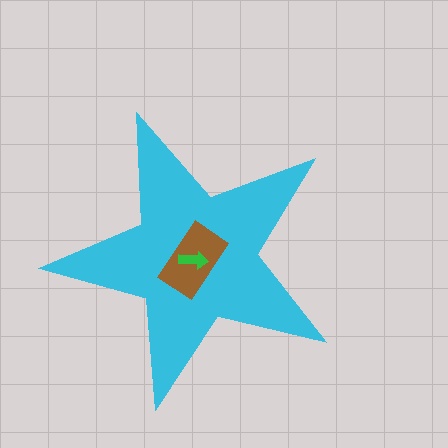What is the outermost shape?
The cyan star.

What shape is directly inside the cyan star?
The brown rectangle.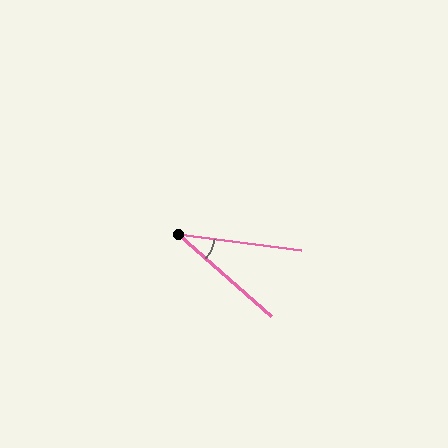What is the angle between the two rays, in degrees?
Approximately 34 degrees.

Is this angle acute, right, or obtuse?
It is acute.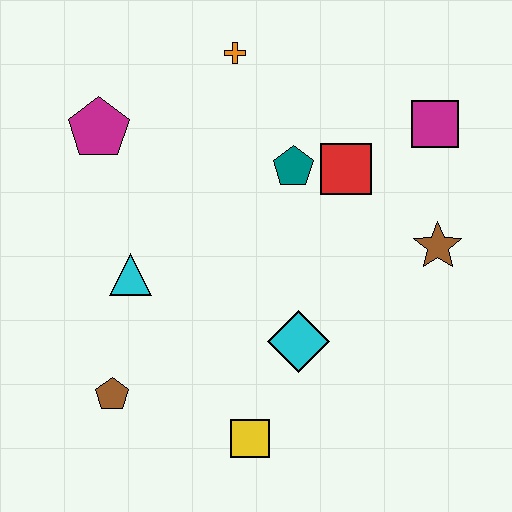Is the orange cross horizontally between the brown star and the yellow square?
No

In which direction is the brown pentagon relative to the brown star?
The brown pentagon is to the left of the brown star.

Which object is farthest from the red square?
The brown pentagon is farthest from the red square.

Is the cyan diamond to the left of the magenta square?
Yes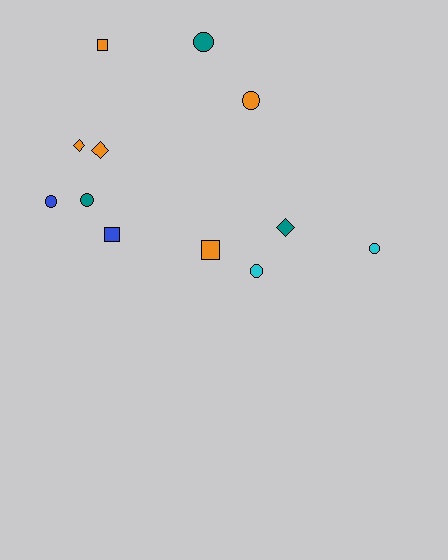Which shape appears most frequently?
Circle, with 6 objects.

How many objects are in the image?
There are 12 objects.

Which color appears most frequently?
Orange, with 5 objects.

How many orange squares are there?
There are 2 orange squares.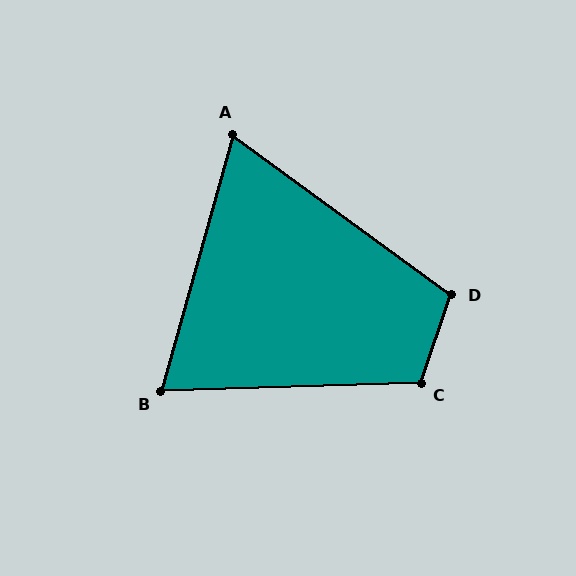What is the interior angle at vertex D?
Approximately 107 degrees (obtuse).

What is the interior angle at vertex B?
Approximately 73 degrees (acute).